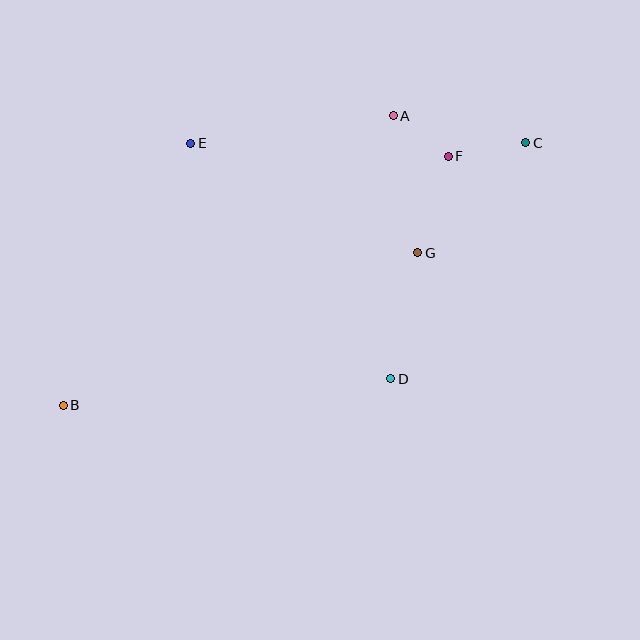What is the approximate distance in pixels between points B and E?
The distance between B and E is approximately 292 pixels.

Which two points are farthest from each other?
Points B and C are farthest from each other.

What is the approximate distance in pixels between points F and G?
The distance between F and G is approximately 101 pixels.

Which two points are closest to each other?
Points A and F are closest to each other.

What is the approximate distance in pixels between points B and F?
The distance between B and F is approximately 459 pixels.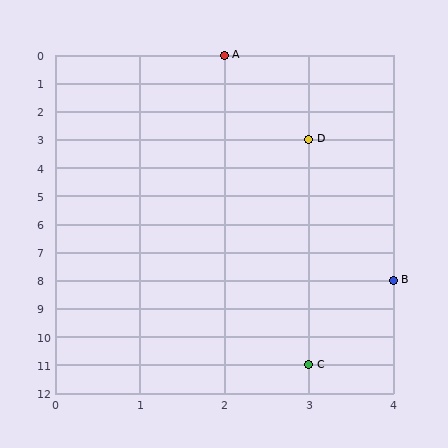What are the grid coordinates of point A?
Point A is at grid coordinates (2, 0).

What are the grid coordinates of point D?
Point D is at grid coordinates (3, 3).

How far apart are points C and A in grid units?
Points C and A are 1 column and 11 rows apart (about 11.0 grid units diagonally).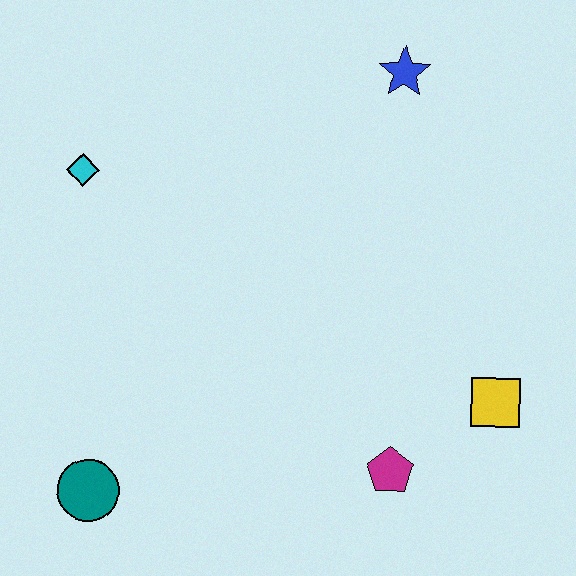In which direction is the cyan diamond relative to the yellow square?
The cyan diamond is to the left of the yellow square.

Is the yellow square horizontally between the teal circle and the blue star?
No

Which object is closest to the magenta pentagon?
The yellow square is closest to the magenta pentagon.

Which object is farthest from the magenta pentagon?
The cyan diamond is farthest from the magenta pentagon.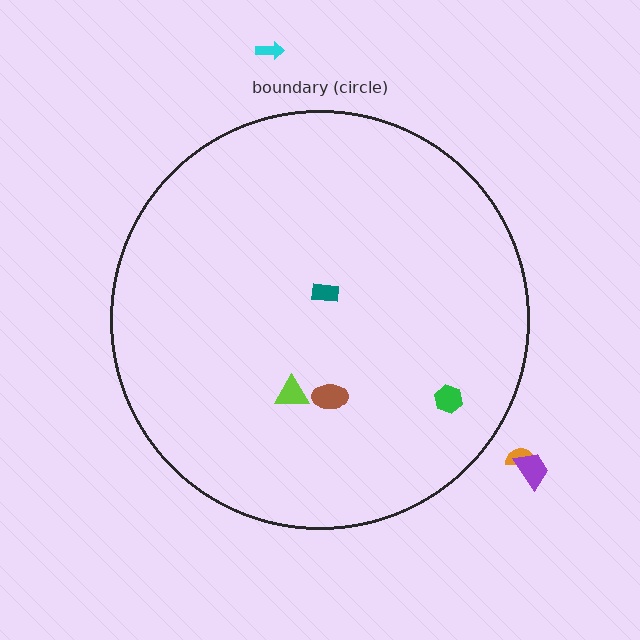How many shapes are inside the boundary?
4 inside, 3 outside.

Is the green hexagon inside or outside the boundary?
Inside.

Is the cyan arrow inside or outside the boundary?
Outside.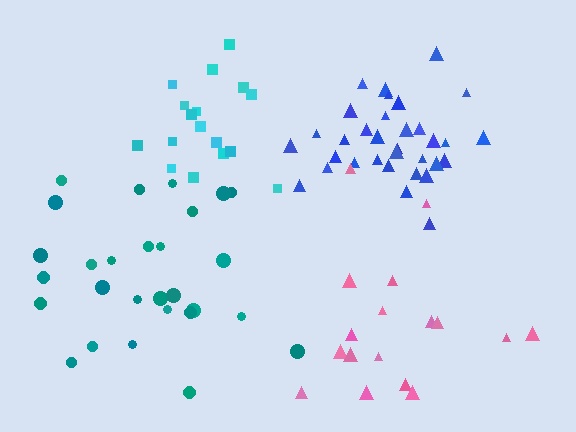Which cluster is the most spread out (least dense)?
Pink.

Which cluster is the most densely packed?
Blue.